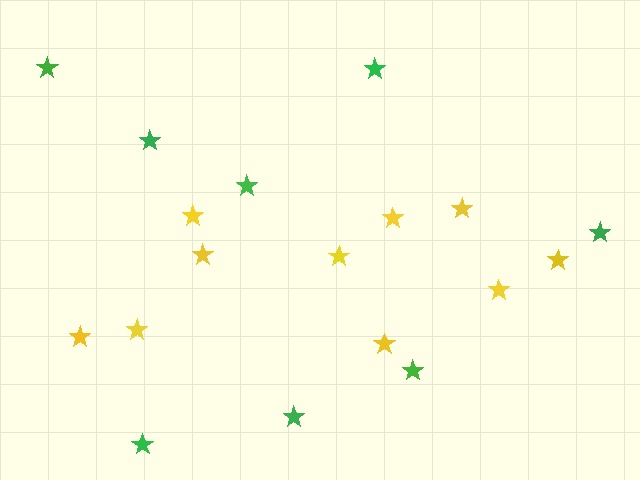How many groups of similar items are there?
There are 2 groups: one group of green stars (8) and one group of yellow stars (10).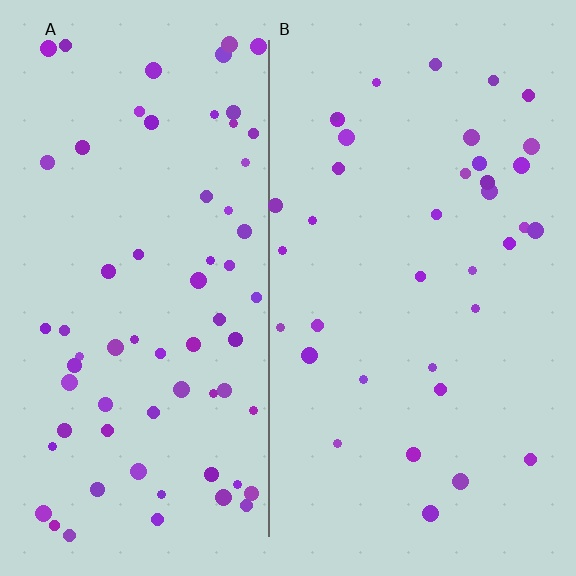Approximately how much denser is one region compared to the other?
Approximately 1.8× — region A over region B.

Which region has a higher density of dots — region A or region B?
A (the left).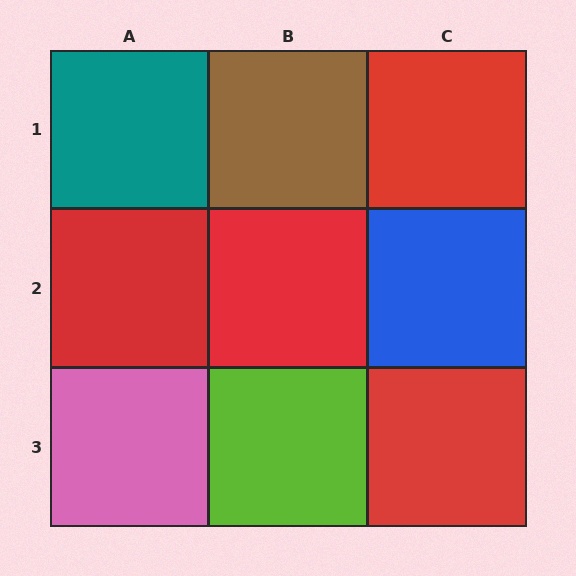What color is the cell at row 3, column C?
Red.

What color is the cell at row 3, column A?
Pink.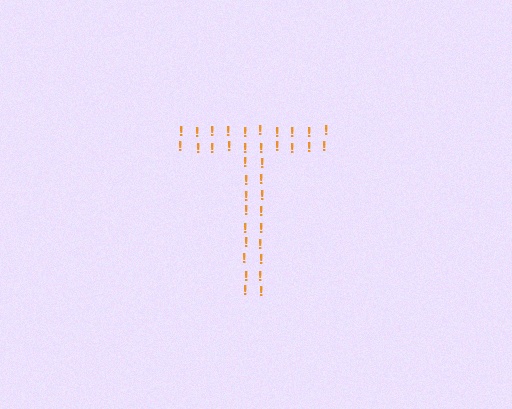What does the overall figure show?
The overall figure shows the letter T.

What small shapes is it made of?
It is made of small exclamation marks.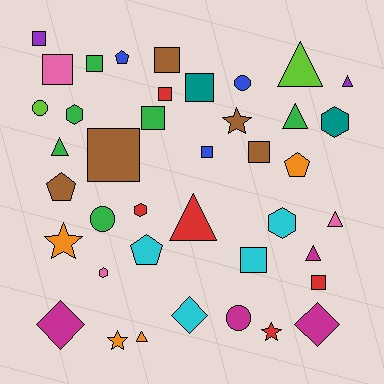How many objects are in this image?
There are 40 objects.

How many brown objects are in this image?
There are 5 brown objects.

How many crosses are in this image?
There are no crosses.